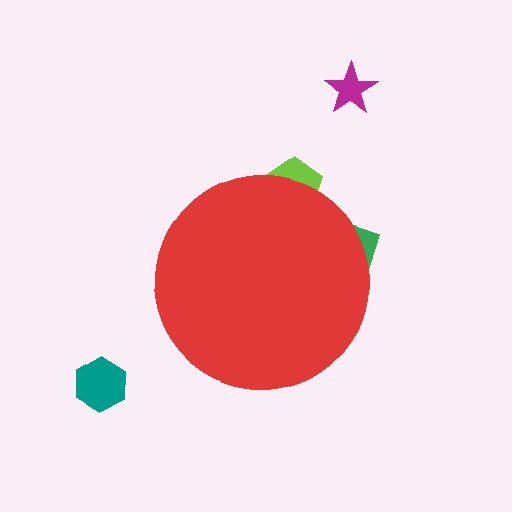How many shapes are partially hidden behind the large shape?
2 shapes are partially hidden.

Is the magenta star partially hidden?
No, the magenta star is fully visible.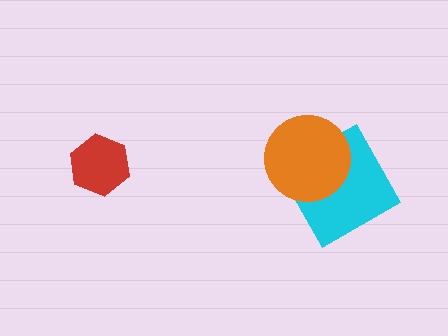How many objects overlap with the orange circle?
1 object overlaps with the orange circle.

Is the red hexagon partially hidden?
No, no other shape covers it.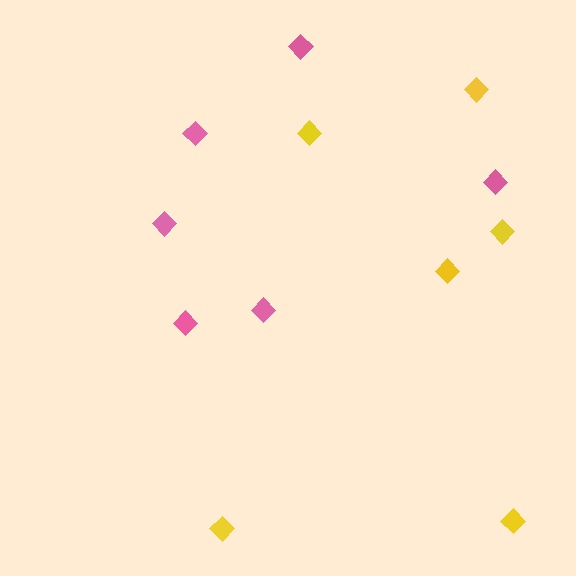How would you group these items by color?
There are 2 groups: one group of pink diamonds (6) and one group of yellow diamonds (6).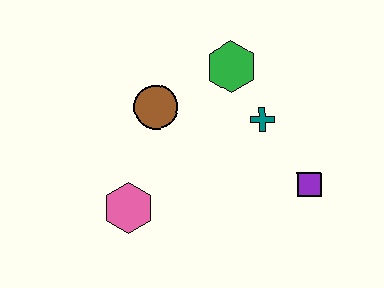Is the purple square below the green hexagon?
Yes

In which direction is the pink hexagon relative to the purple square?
The pink hexagon is to the left of the purple square.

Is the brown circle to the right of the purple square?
No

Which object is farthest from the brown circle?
The purple square is farthest from the brown circle.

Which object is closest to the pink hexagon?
The brown circle is closest to the pink hexagon.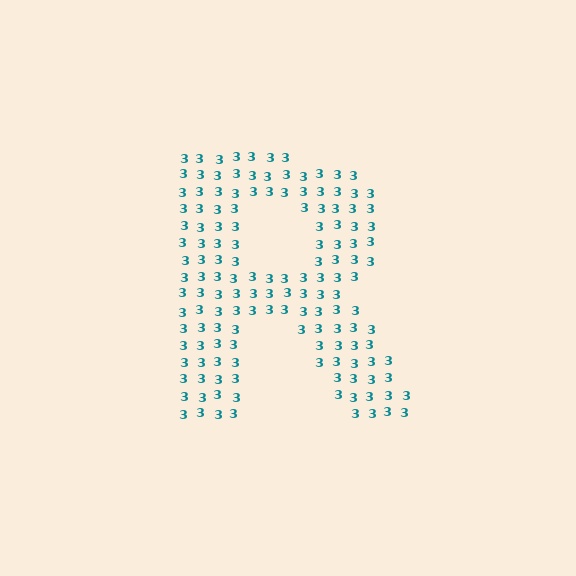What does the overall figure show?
The overall figure shows the letter R.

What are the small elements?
The small elements are digit 3's.